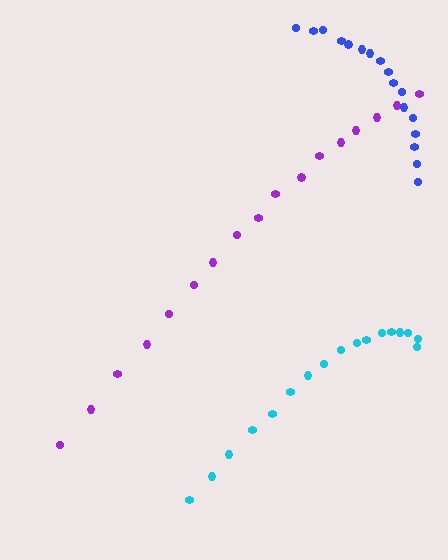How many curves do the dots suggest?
There are 3 distinct paths.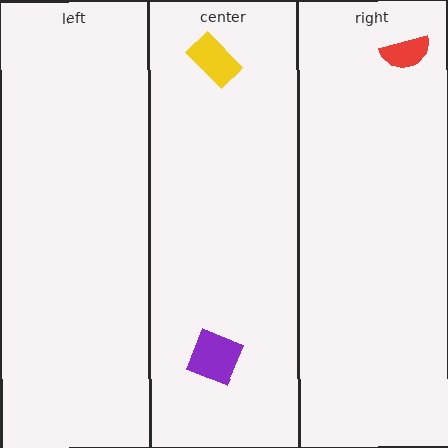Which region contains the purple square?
The center region.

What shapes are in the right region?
The red semicircle.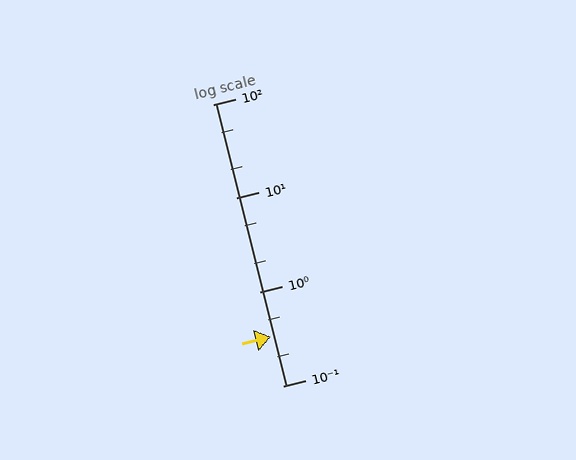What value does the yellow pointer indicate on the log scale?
The pointer indicates approximately 0.33.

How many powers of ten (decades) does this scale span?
The scale spans 3 decades, from 0.1 to 100.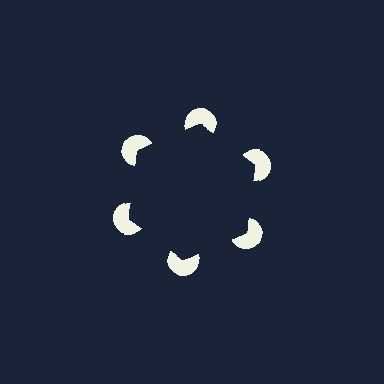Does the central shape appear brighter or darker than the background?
It typically appears slightly darker than the background, even though no actual brightness change is drawn.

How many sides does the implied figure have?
6 sides.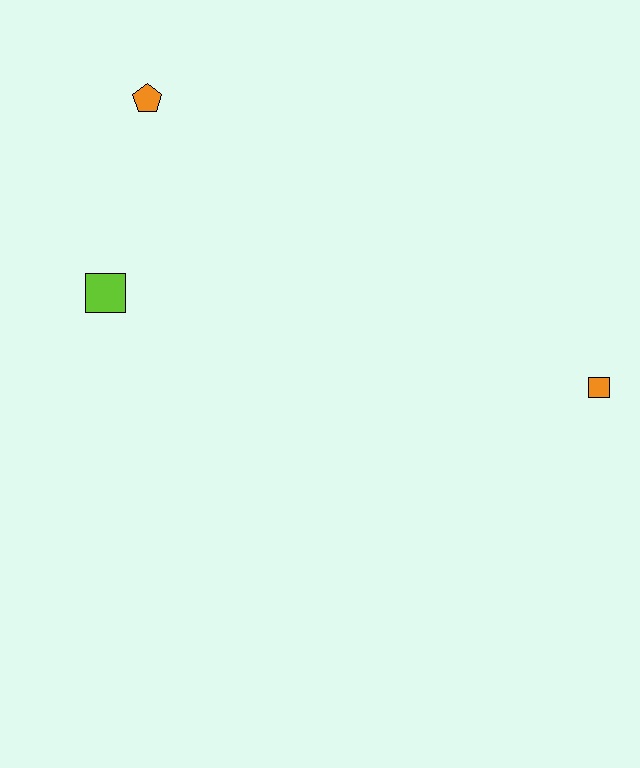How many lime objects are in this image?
There is 1 lime object.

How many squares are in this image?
There are 2 squares.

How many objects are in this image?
There are 3 objects.